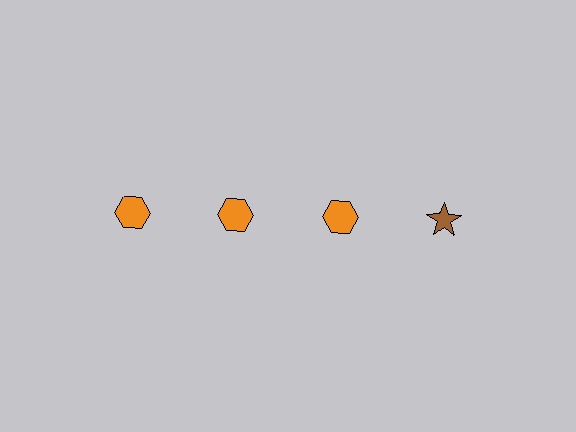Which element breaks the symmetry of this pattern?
The brown star in the top row, second from right column breaks the symmetry. All other shapes are orange hexagons.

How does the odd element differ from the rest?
It differs in both color (brown instead of orange) and shape (star instead of hexagon).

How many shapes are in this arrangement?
There are 4 shapes arranged in a grid pattern.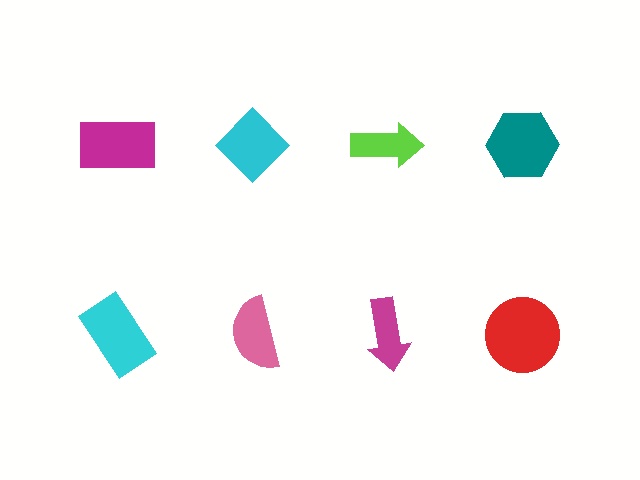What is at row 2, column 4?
A red circle.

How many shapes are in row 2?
4 shapes.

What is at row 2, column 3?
A magenta arrow.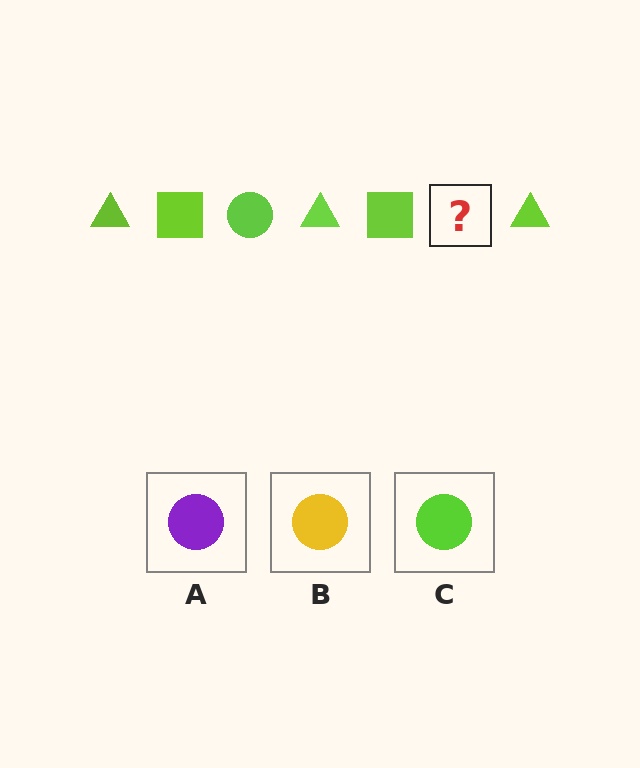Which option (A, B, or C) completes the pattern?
C.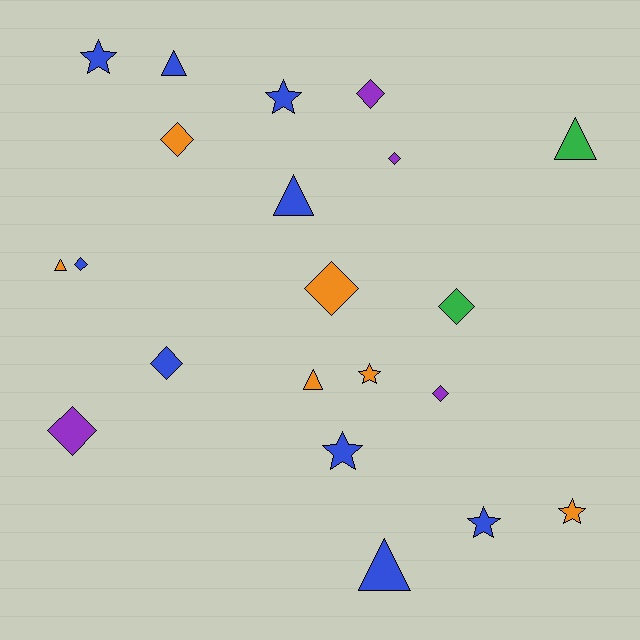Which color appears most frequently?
Blue, with 9 objects.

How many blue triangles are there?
There are 3 blue triangles.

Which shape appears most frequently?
Diamond, with 9 objects.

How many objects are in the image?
There are 21 objects.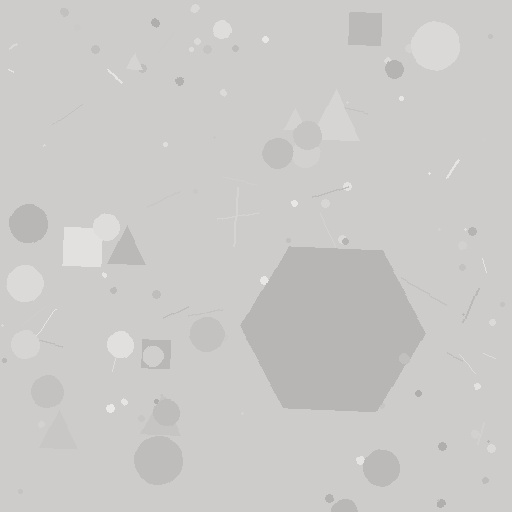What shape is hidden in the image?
A hexagon is hidden in the image.